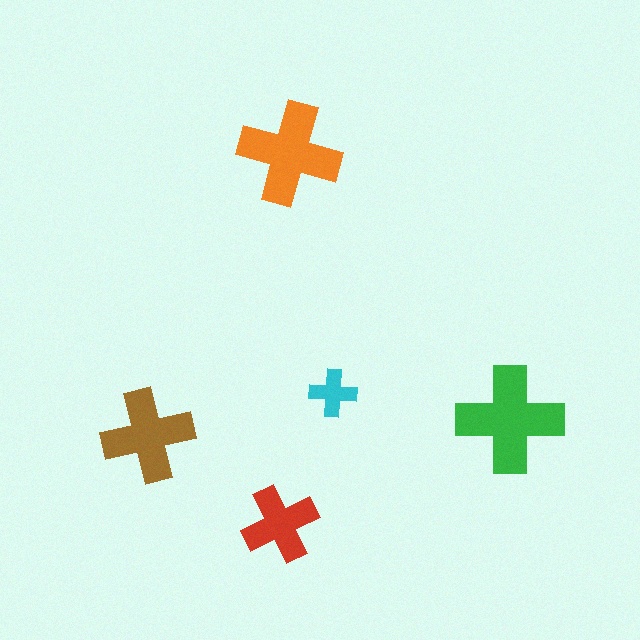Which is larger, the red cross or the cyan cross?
The red one.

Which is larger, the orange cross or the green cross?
The green one.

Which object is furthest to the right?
The green cross is rightmost.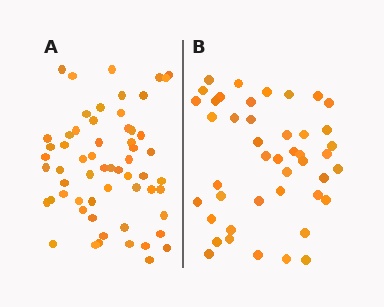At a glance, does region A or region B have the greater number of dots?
Region A (the left region) has more dots.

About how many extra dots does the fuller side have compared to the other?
Region A has approximately 15 more dots than region B.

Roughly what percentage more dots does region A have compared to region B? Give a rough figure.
About 35% more.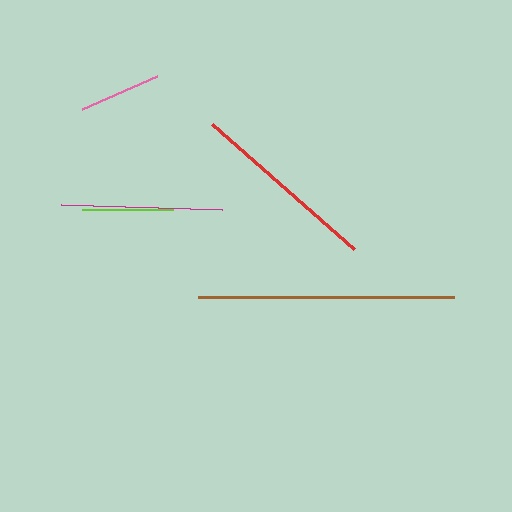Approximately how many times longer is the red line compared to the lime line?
The red line is approximately 2.1 times the length of the lime line.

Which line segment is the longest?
The brown line is the longest at approximately 257 pixels.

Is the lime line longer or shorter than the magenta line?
The magenta line is longer than the lime line.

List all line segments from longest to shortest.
From longest to shortest: brown, red, magenta, lime, pink.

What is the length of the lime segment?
The lime segment is approximately 92 pixels long.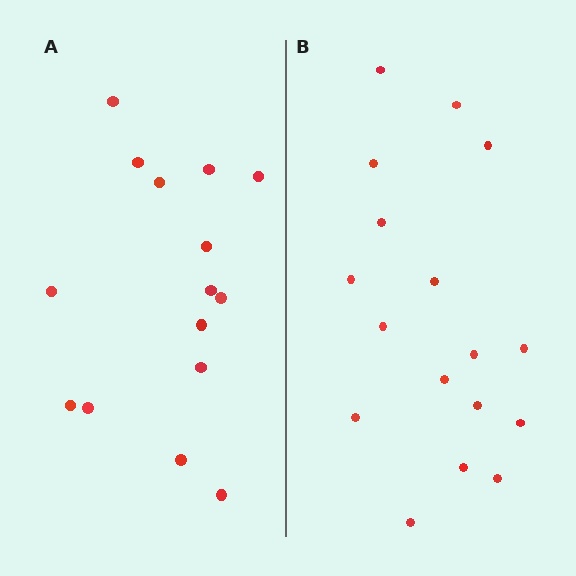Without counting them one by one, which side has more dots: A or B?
Region B (the right region) has more dots.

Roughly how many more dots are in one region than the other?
Region B has just a few more — roughly 2 or 3 more dots than region A.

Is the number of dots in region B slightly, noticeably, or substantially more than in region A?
Region B has only slightly more — the two regions are fairly close. The ratio is roughly 1.1 to 1.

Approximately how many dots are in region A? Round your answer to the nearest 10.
About 20 dots. (The exact count is 15, which rounds to 20.)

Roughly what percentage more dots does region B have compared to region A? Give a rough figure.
About 15% more.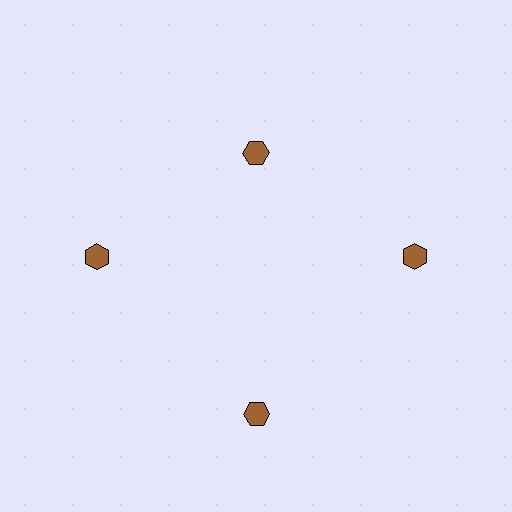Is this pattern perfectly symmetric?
No. The 4 brown hexagons are arranged in a ring, but one element near the 12 o'clock position is pulled inward toward the center, breaking the 4-fold rotational symmetry.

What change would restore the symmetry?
The symmetry would be restored by moving it outward, back onto the ring so that all 4 hexagons sit at equal angles and equal distance from the center.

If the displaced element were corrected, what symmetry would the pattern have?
It would have 4-fold rotational symmetry — the pattern would map onto itself every 90 degrees.